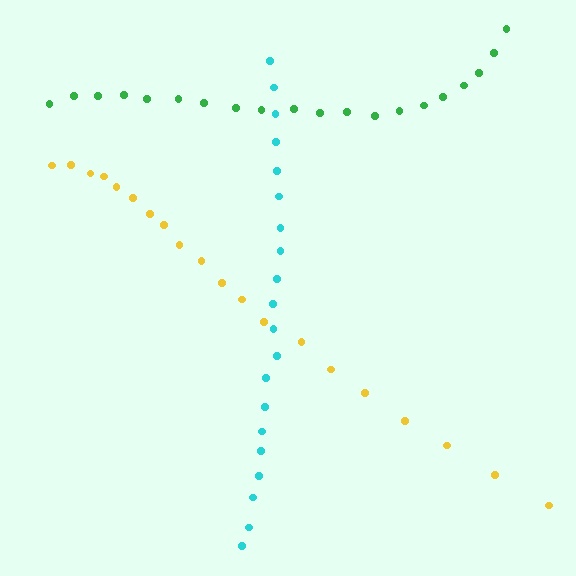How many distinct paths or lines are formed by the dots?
There are 3 distinct paths.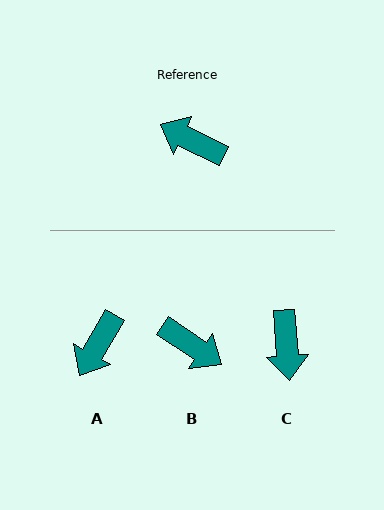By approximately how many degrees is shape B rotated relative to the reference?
Approximately 172 degrees counter-clockwise.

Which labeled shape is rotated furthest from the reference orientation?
B, about 172 degrees away.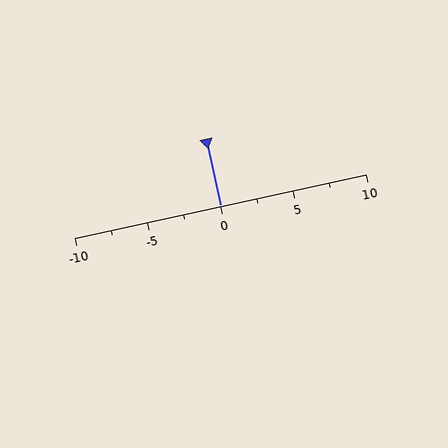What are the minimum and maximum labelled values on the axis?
The axis runs from -10 to 10.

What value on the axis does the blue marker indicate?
The marker indicates approximately 0.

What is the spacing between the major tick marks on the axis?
The major ticks are spaced 5 apart.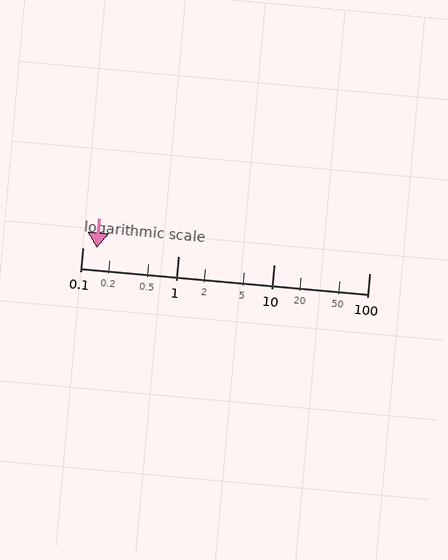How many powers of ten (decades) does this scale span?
The scale spans 3 decades, from 0.1 to 100.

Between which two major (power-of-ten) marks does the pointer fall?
The pointer is between 0.1 and 1.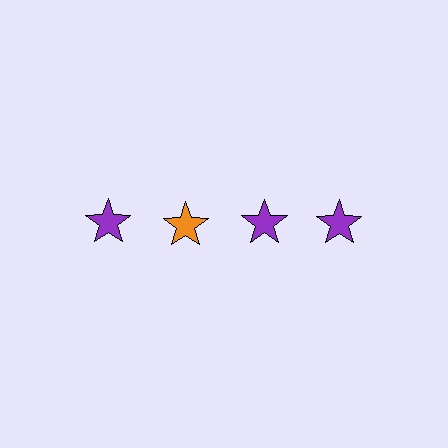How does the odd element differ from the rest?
It has a different color: orange instead of purple.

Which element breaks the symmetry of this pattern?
The orange star in the top row, second from left column breaks the symmetry. All other shapes are purple stars.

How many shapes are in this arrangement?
There are 4 shapes arranged in a grid pattern.